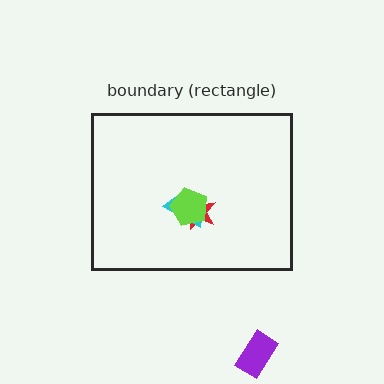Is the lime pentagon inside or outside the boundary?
Inside.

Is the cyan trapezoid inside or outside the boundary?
Inside.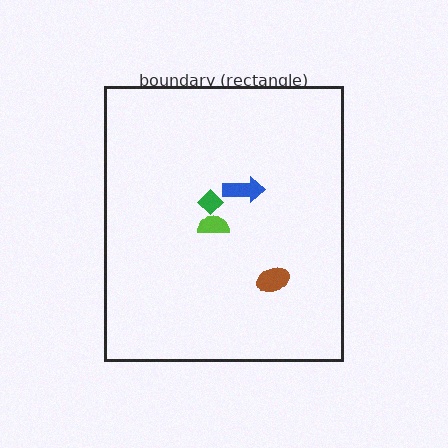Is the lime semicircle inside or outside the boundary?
Inside.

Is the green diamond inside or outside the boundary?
Inside.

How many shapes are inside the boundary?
4 inside, 0 outside.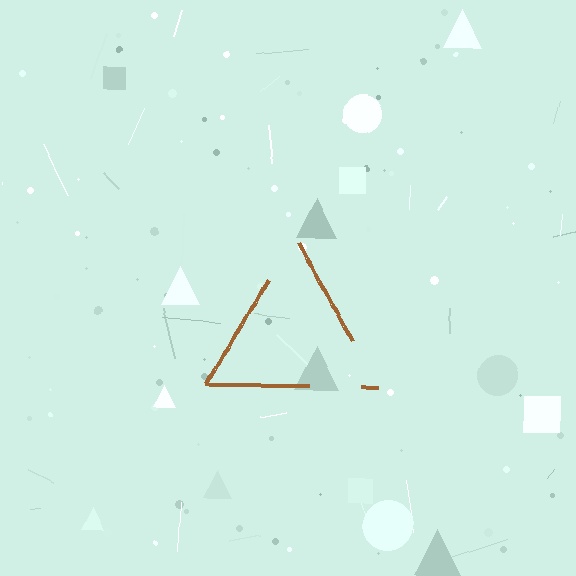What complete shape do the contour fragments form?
The contour fragments form a triangle.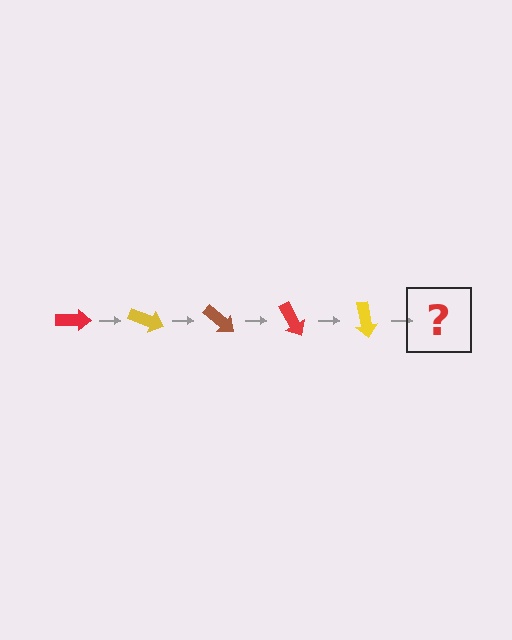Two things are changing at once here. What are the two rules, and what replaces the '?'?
The two rules are that it rotates 20 degrees each step and the color cycles through red, yellow, and brown. The '?' should be a brown arrow, rotated 100 degrees from the start.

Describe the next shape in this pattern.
It should be a brown arrow, rotated 100 degrees from the start.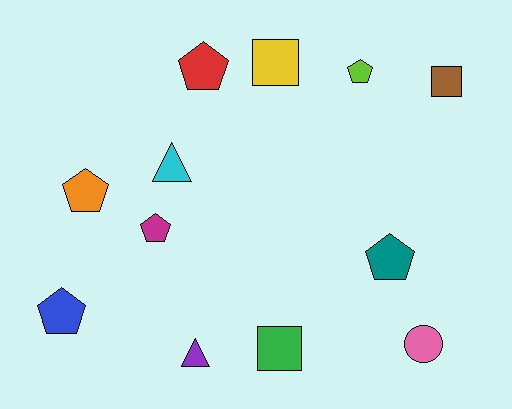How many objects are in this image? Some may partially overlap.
There are 12 objects.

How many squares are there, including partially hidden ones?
There are 3 squares.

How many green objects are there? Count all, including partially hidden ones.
There is 1 green object.